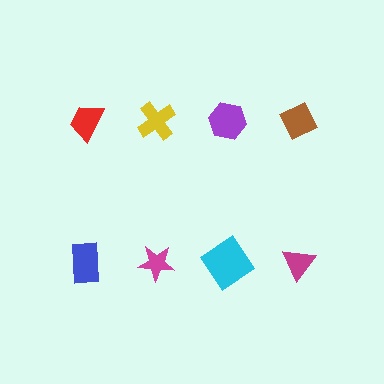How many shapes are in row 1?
4 shapes.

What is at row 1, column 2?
A yellow cross.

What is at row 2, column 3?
A cyan diamond.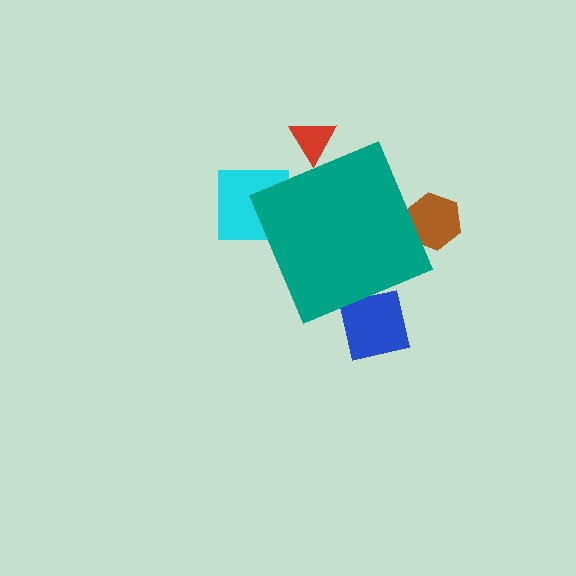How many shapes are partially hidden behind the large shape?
4 shapes are partially hidden.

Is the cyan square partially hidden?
Yes, the cyan square is partially hidden behind the teal diamond.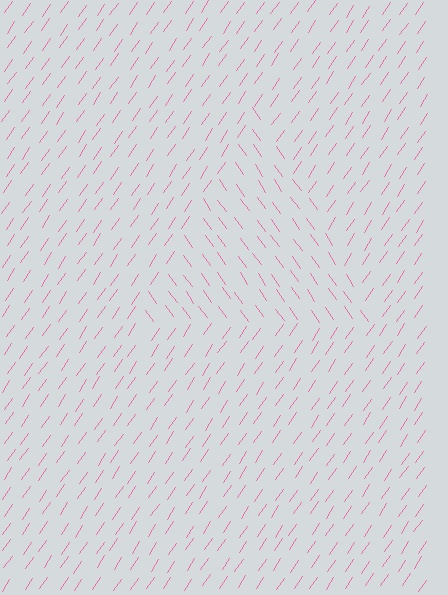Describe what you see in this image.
The image is filled with small pink line segments. A triangle region in the image has lines oriented differently from the surrounding lines, creating a visible texture boundary.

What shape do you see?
I see a triangle.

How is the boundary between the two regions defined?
The boundary is defined purely by a change in line orientation (approximately 69 degrees difference). All lines are the same color and thickness.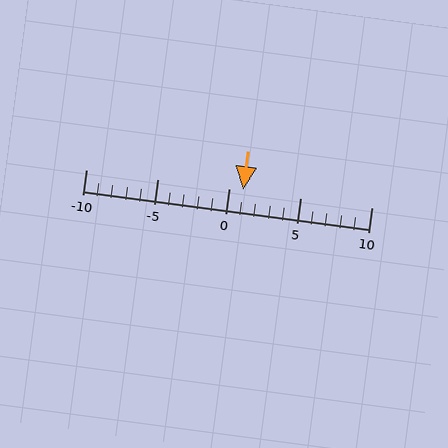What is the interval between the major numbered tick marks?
The major tick marks are spaced 5 units apart.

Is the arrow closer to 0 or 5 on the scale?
The arrow is closer to 0.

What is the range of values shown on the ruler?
The ruler shows values from -10 to 10.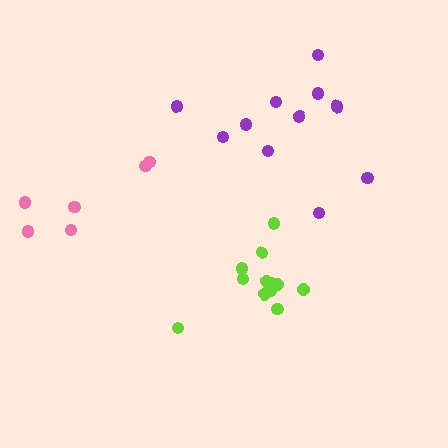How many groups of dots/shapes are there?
There are 3 groups.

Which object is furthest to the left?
The pink cluster is leftmost.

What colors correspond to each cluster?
The clusters are colored: lime, pink, purple.